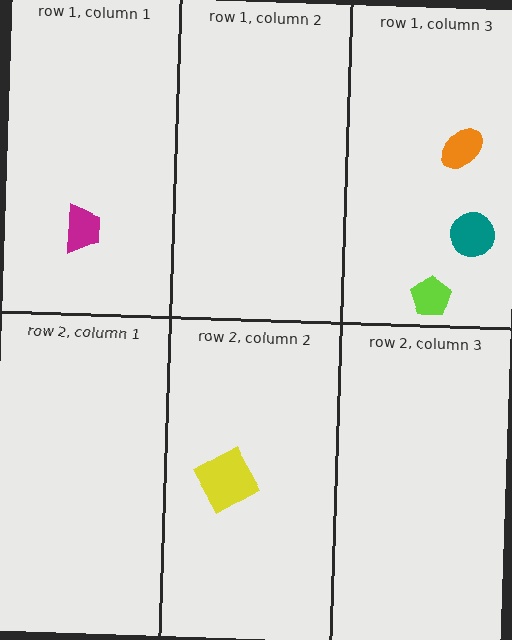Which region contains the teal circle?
The row 1, column 3 region.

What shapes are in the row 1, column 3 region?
The orange ellipse, the lime pentagon, the teal circle.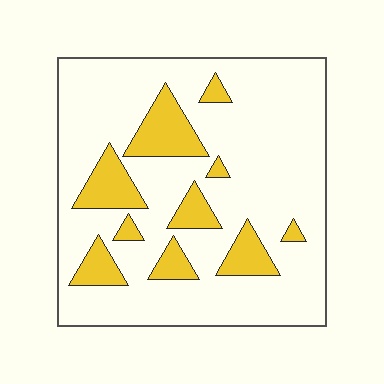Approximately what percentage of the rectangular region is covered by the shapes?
Approximately 20%.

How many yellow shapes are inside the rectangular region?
10.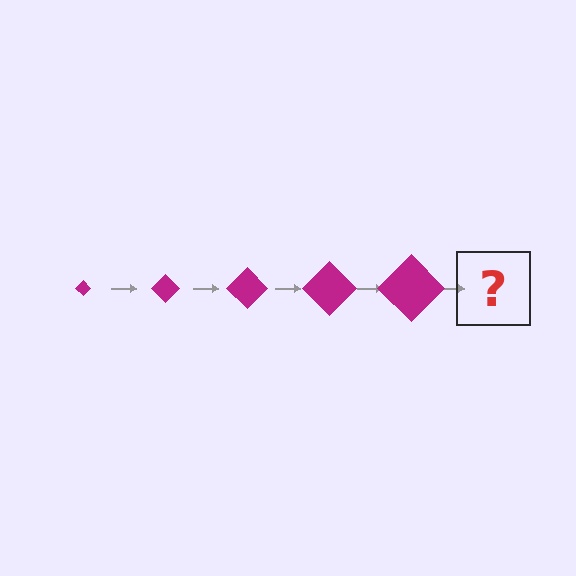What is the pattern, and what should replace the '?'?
The pattern is that the diamond gets progressively larger each step. The '?' should be a magenta diamond, larger than the previous one.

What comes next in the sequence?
The next element should be a magenta diamond, larger than the previous one.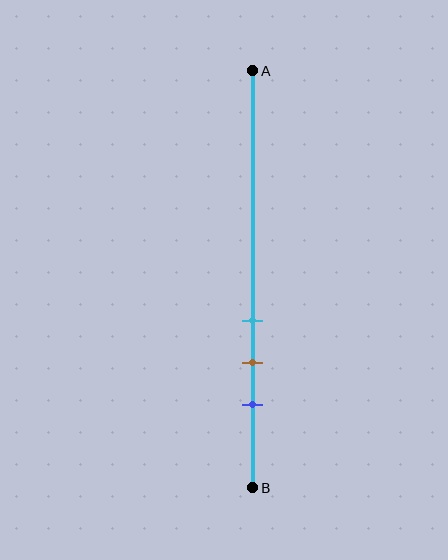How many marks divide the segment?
There are 3 marks dividing the segment.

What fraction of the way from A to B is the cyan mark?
The cyan mark is approximately 60% (0.6) of the way from A to B.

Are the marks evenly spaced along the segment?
Yes, the marks are approximately evenly spaced.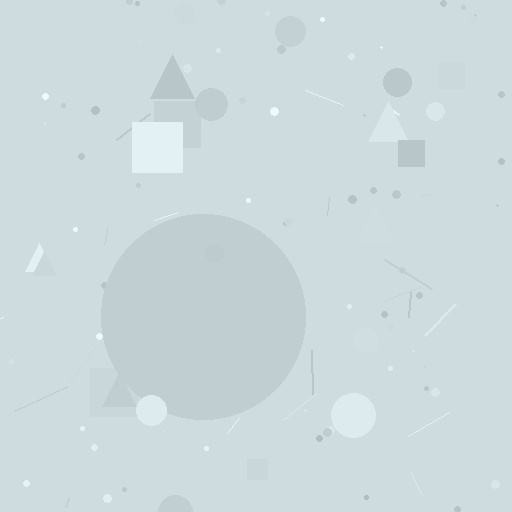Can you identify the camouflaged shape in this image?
The camouflaged shape is a circle.